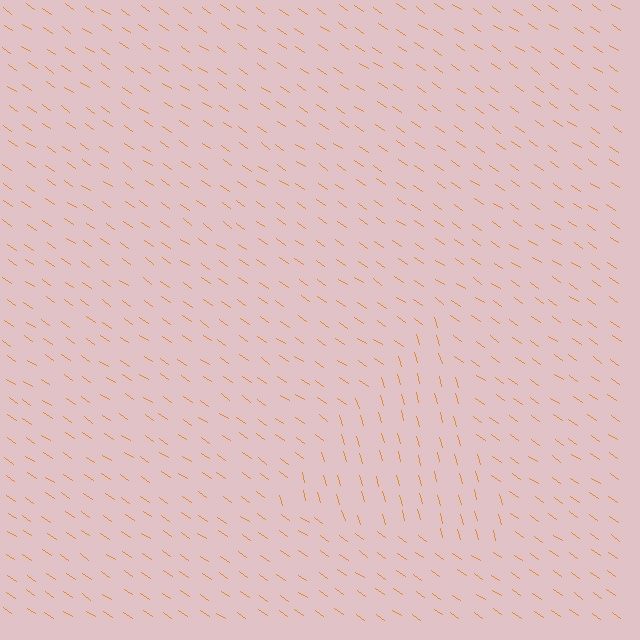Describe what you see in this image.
The image is filled with small orange line segments. A triangle region in the image has lines oriented differently from the surrounding lines, creating a visible texture boundary.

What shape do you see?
I see a triangle.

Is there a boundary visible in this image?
Yes, there is a texture boundary formed by a change in line orientation.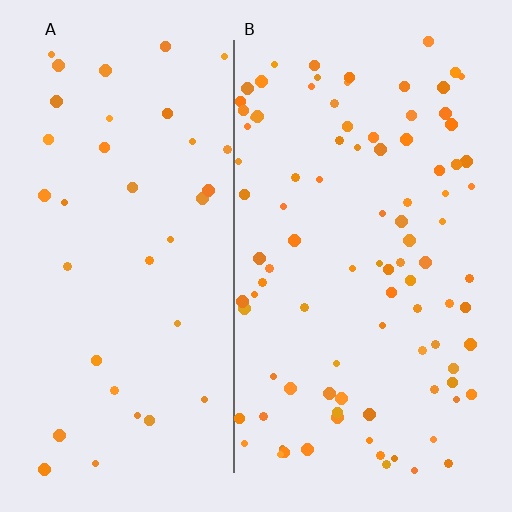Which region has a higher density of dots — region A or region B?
B (the right).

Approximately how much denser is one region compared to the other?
Approximately 2.6× — region B over region A.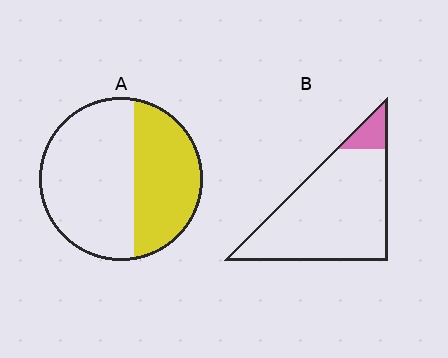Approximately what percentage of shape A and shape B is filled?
A is approximately 40% and B is approximately 10%.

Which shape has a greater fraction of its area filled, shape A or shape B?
Shape A.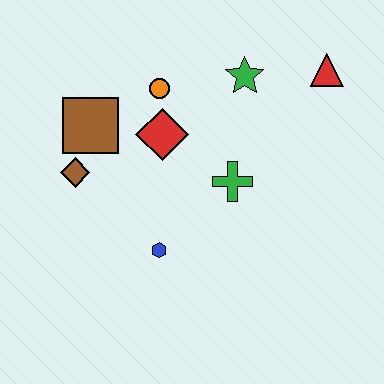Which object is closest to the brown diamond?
The brown square is closest to the brown diamond.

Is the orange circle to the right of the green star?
No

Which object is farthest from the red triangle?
The brown diamond is farthest from the red triangle.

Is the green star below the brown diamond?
No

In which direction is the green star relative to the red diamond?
The green star is to the right of the red diamond.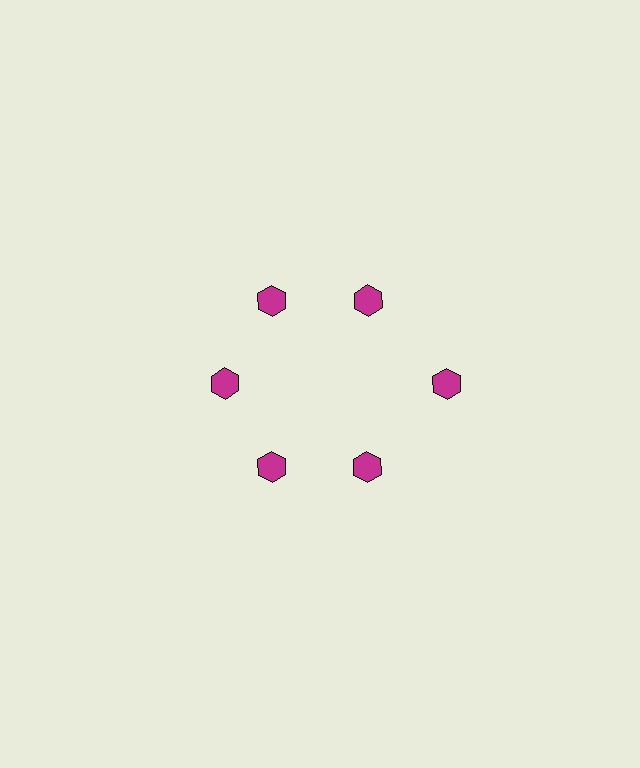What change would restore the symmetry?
The symmetry would be restored by moving it inward, back onto the ring so that all 6 hexagons sit at equal angles and equal distance from the center.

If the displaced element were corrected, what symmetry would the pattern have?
It would have 6-fold rotational symmetry — the pattern would map onto itself every 60 degrees.